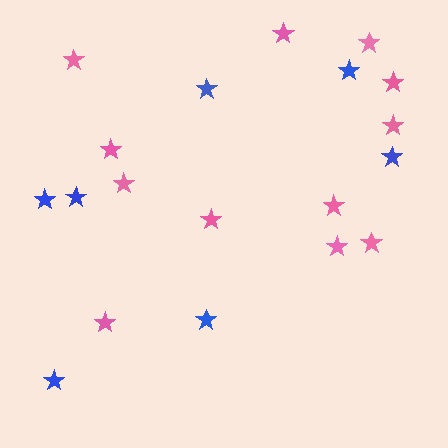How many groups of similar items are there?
There are 2 groups: one group of blue stars (7) and one group of pink stars (12).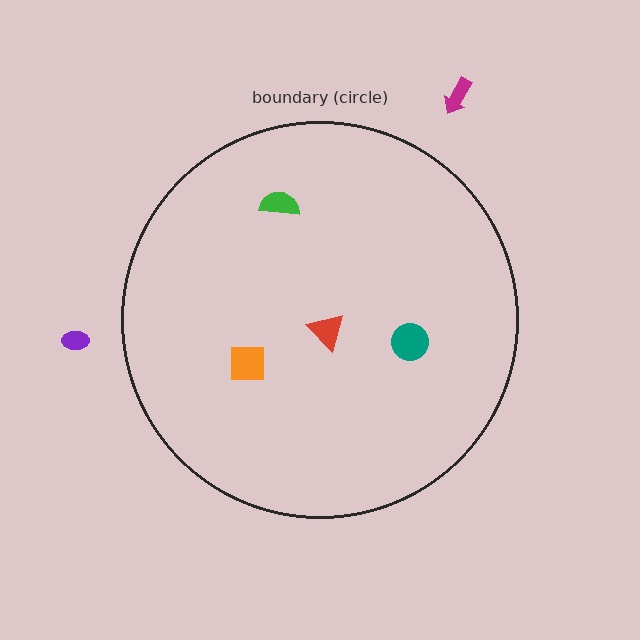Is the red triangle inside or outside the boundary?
Inside.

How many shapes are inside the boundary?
4 inside, 2 outside.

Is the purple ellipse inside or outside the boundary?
Outside.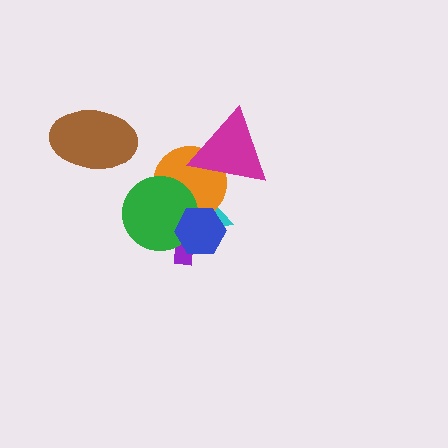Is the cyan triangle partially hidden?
Yes, it is partially covered by another shape.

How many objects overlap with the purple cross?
4 objects overlap with the purple cross.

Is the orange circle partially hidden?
Yes, it is partially covered by another shape.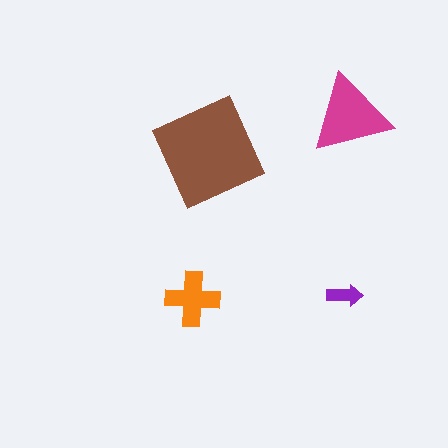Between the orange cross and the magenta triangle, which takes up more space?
The magenta triangle.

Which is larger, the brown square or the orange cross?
The brown square.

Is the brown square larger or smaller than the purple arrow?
Larger.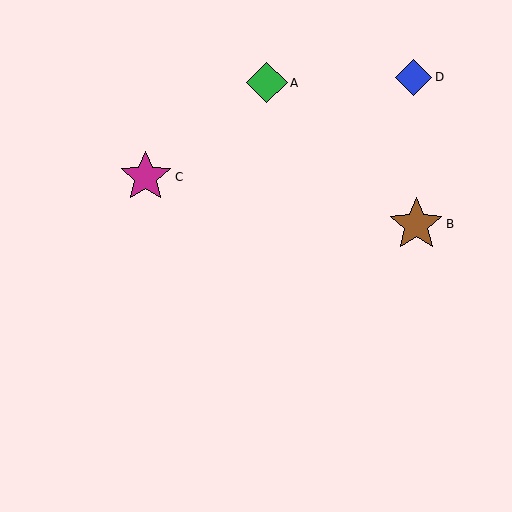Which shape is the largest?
The brown star (labeled B) is the largest.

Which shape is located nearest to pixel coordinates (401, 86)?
The blue diamond (labeled D) at (414, 77) is nearest to that location.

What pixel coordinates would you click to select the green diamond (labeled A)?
Click at (267, 83) to select the green diamond A.